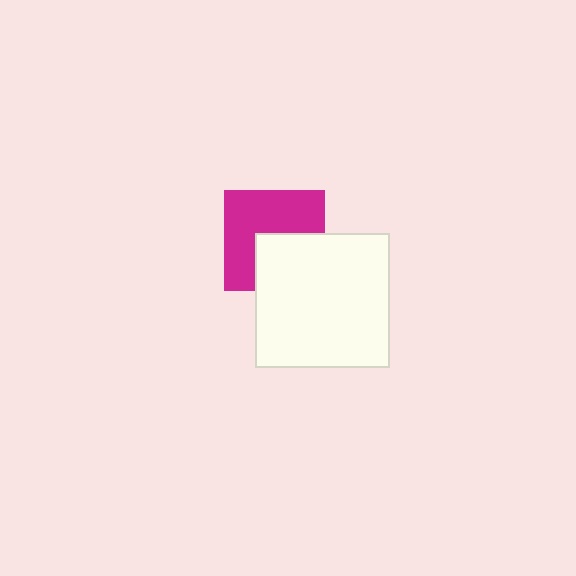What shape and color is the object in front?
The object in front is a white square.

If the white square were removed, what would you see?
You would see the complete magenta square.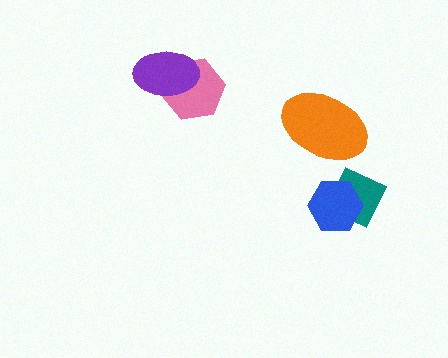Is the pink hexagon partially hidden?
Yes, it is partially covered by another shape.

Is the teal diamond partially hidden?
Yes, it is partially covered by another shape.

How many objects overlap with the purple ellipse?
1 object overlaps with the purple ellipse.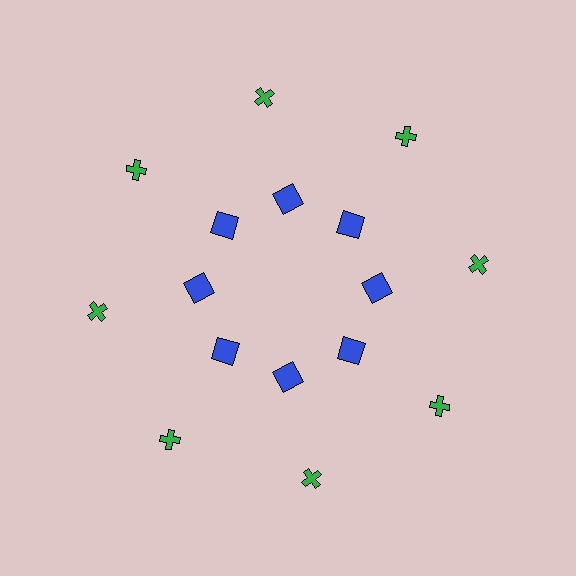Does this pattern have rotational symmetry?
Yes, this pattern has 8-fold rotational symmetry. It looks the same after rotating 45 degrees around the center.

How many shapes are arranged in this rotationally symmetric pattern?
There are 16 shapes, arranged in 8 groups of 2.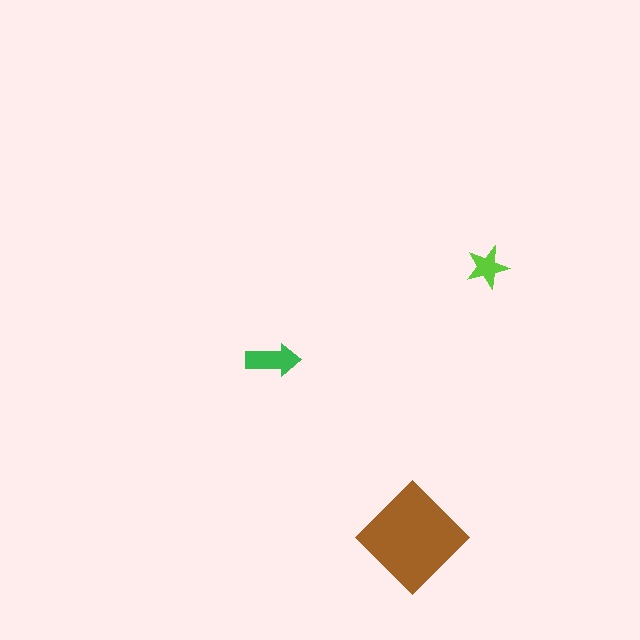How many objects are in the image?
There are 3 objects in the image.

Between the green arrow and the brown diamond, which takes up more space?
The brown diamond.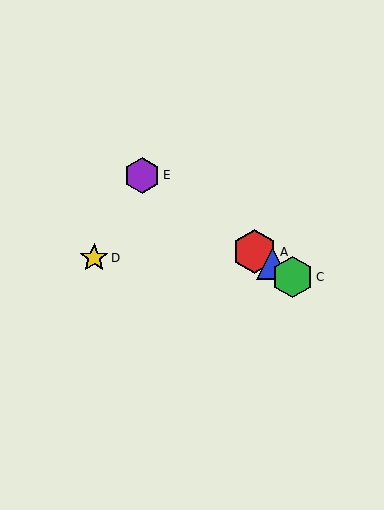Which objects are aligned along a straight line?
Objects A, B, C, E are aligned along a straight line.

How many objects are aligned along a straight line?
4 objects (A, B, C, E) are aligned along a straight line.